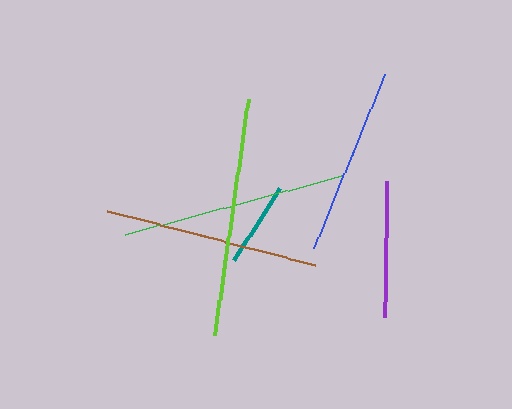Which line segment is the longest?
The lime line is the longest at approximately 239 pixels.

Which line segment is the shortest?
The teal line is the shortest at approximately 84 pixels.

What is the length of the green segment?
The green segment is approximately 225 pixels long.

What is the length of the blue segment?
The blue segment is approximately 187 pixels long.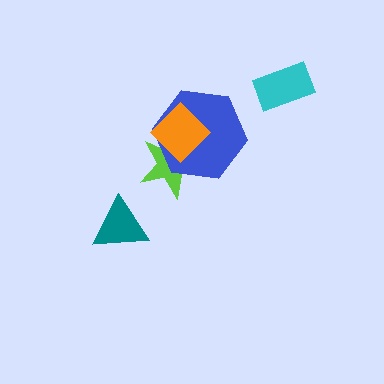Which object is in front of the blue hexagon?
The orange diamond is in front of the blue hexagon.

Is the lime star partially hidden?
Yes, it is partially covered by another shape.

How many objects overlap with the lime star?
2 objects overlap with the lime star.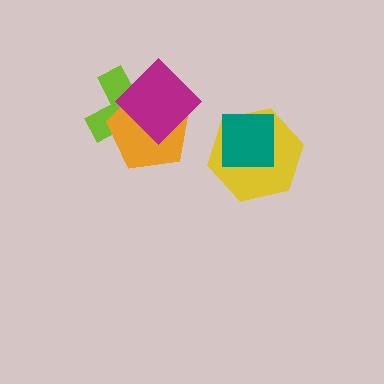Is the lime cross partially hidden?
Yes, it is partially covered by another shape.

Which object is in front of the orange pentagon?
The magenta diamond is in front of the orange pentagon.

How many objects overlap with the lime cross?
2 objects overlap with the lime cross.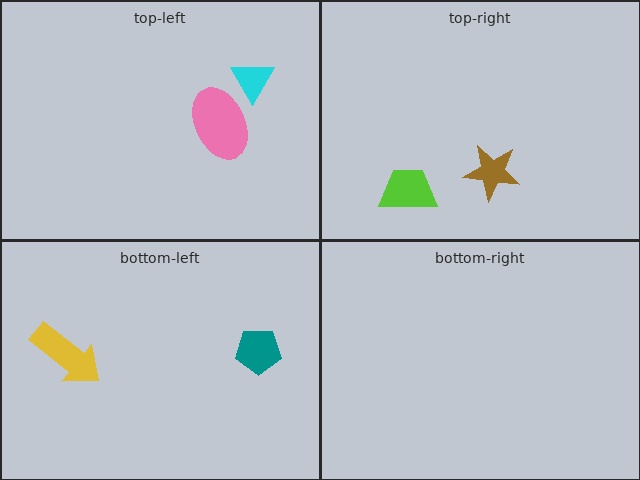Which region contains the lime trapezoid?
The top-right region.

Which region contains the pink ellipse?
The top-left region.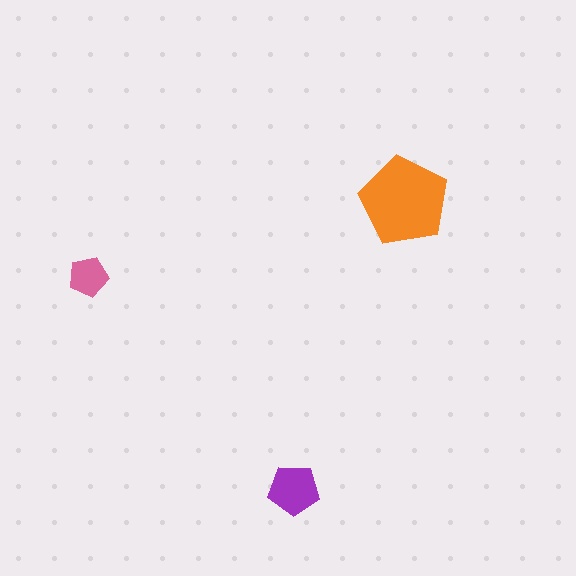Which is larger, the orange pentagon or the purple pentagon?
The orange one.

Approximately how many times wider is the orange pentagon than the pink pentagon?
About 2 times wider.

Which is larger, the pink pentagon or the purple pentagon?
The purple one.